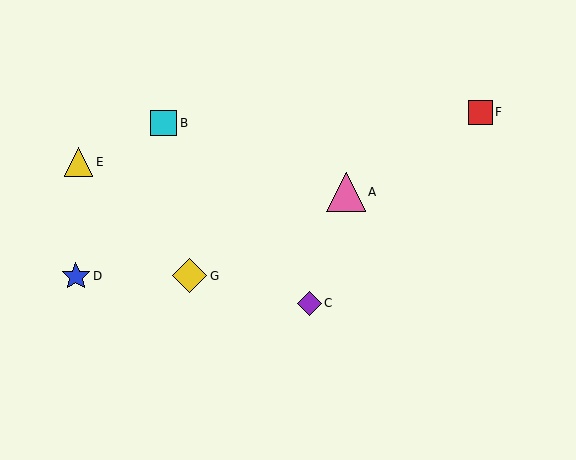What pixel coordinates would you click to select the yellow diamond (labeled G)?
Click at (190, 276) to select the yellow diamond G.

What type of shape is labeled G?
Shape G is a yellow diamond.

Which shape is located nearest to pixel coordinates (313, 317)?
The purple diamond (labeled C) at (309, 303) is nearest to that location.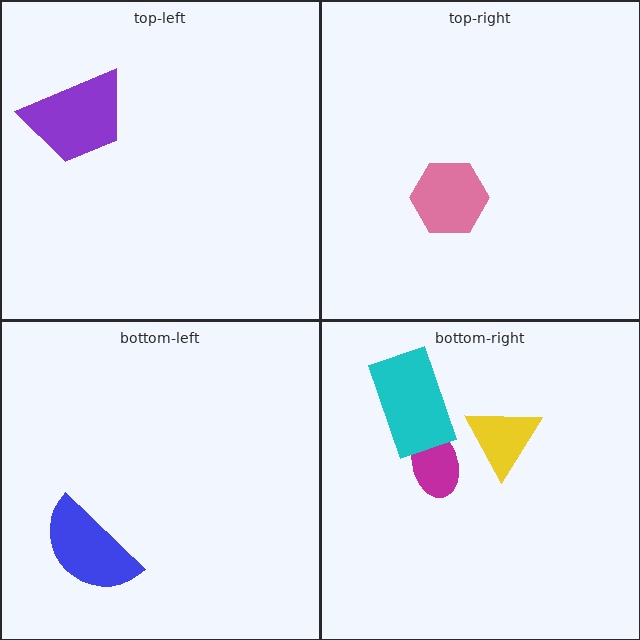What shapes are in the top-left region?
The purple trapezoid.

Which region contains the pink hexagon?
The top-right region.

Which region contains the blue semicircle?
The bottom-left region.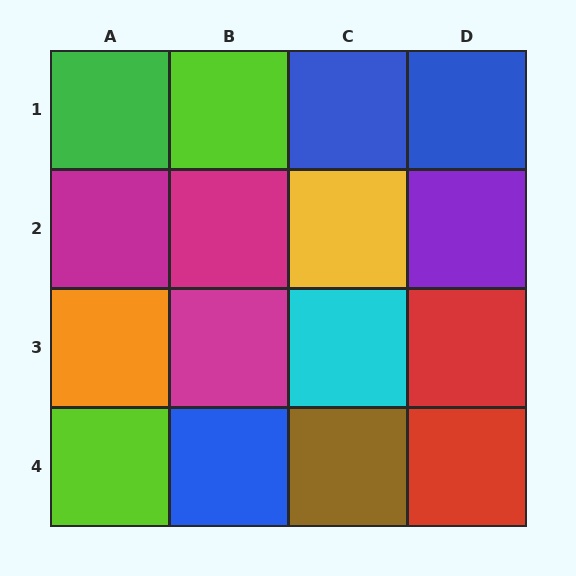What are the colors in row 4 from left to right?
Lime, blue, brown, red.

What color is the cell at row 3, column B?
Magenta.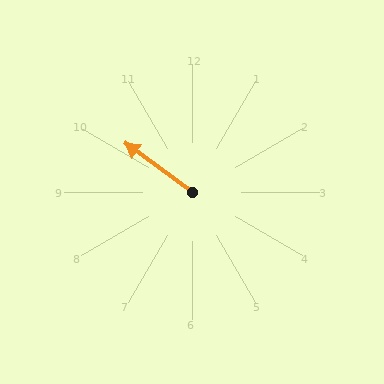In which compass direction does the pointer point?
Northwest.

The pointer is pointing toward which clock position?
Roughly 10 o'clock.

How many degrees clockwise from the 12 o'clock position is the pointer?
Approximately 306 degrees.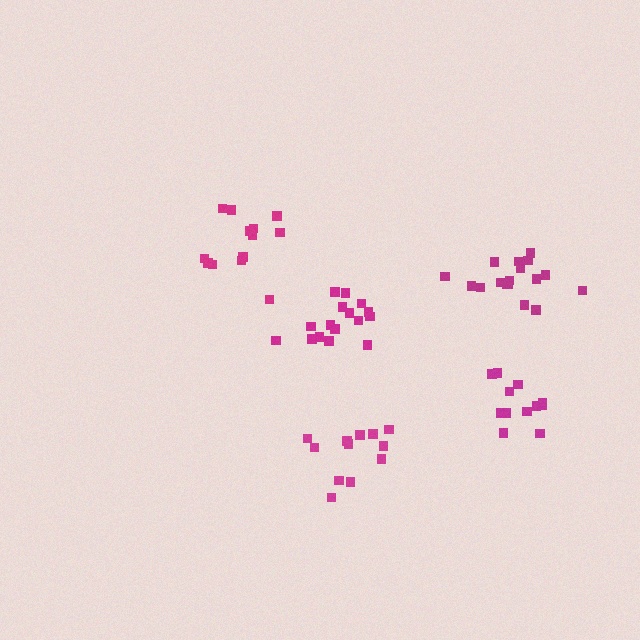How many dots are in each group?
Group 1: 17 dots, Group 2: 13 dots, Group 3: 12 dots, Group 4: 16 dots, Group 5: 12 dots (70 total).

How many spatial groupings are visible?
There are 5 spatial groupings.